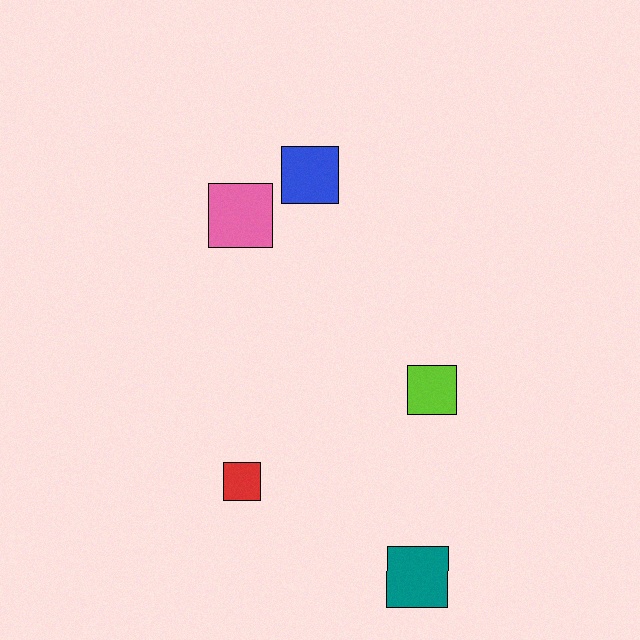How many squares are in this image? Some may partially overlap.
There are 5 squares.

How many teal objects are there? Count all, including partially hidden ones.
There is 1 teal object.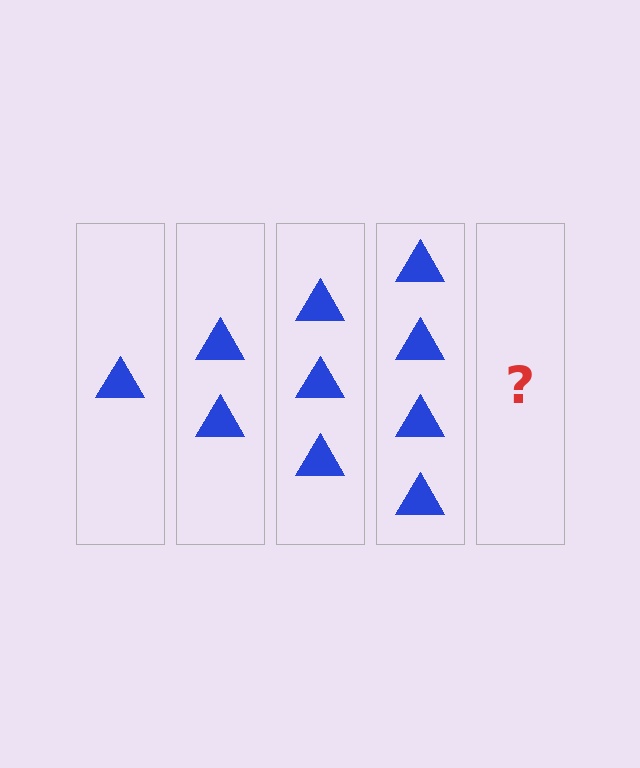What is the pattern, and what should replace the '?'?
The pattern is that each step adds one more triangle. The '?' should be 5 triangles.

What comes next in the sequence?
The next element should be 5 triangles.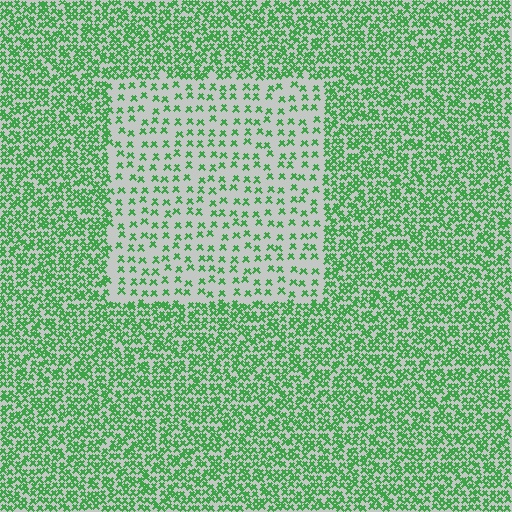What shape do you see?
I see a rectangle.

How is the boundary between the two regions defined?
The boundary is defined by a change in element density (approximately 2.5x ratio). All elements are the same color, size, and shape.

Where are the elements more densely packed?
The elements are more densely packed outside the rectangle boundary.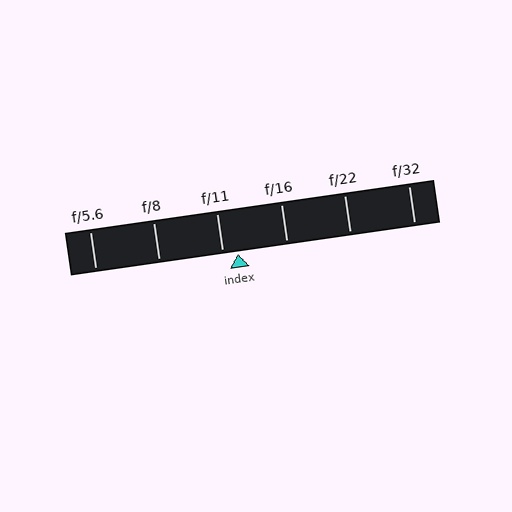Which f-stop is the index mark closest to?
The index mark is closest to f/11.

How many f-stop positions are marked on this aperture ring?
There are 6 f-stop positions marked.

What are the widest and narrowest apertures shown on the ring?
The widest aperture shown is f/5.6 and the narrowest is f/32.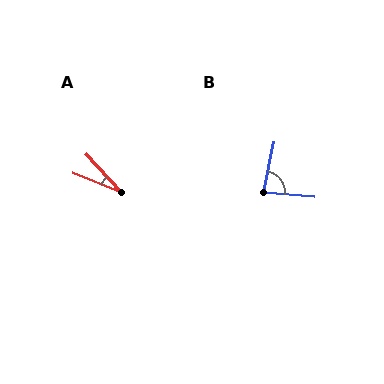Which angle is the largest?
B, at approximately 83 degrees.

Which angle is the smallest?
A, at approximately 25 degrees.